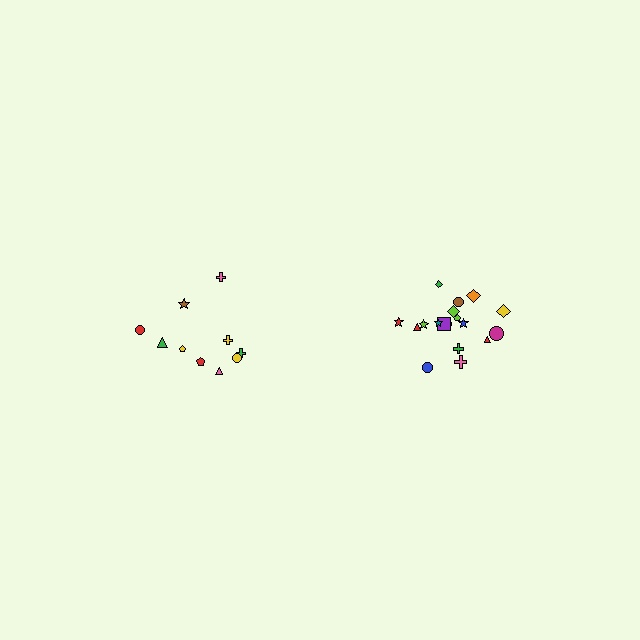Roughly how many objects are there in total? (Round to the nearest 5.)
Roughly 30 objects in total.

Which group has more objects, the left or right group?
The right group.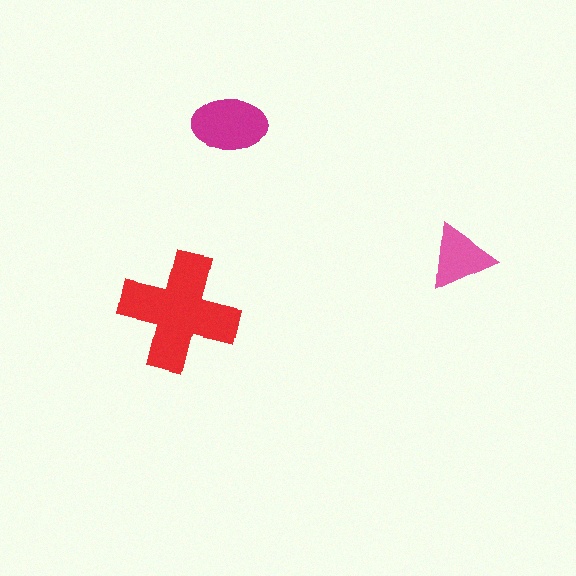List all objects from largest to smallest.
The red cross, the magenta ellipse, the pink triangle.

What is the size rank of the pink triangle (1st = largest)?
3rd.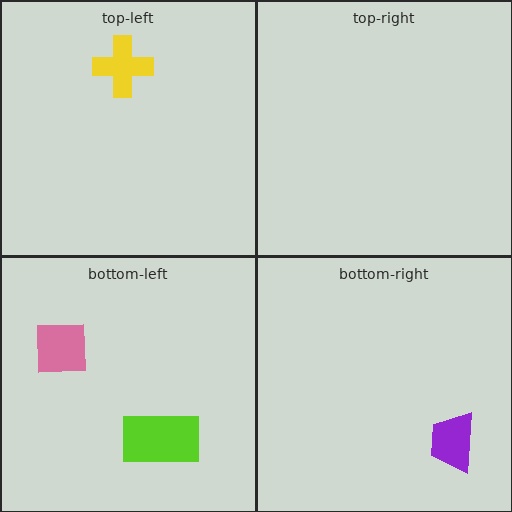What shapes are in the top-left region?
The yellow cross.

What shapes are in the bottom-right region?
The purple trapezoid.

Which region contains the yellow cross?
The top-left region.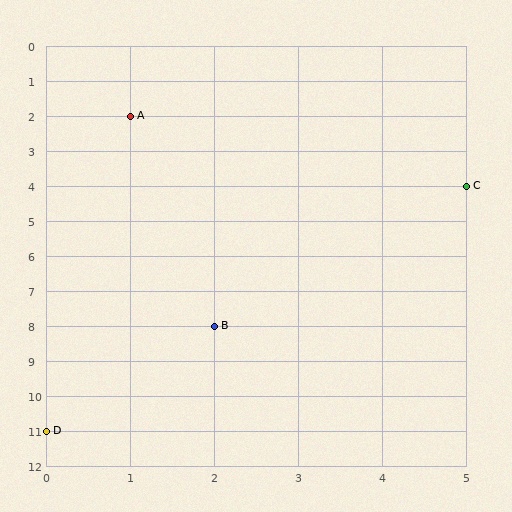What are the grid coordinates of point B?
Point B is at grid coordinates (2, 8).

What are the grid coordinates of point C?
Point C is at grid coordinates (5, 4).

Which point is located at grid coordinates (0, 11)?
Point D is at (0, 11).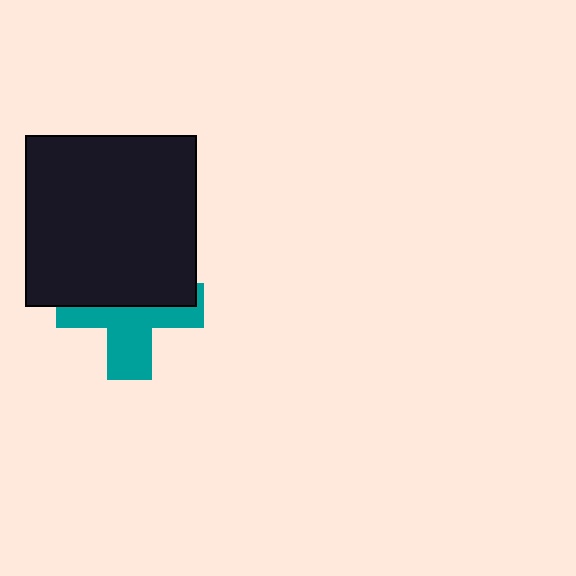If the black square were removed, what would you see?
You would see the complete teal cross.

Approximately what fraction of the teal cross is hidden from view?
Roughly 51% of the teal cross is hidden behind the black square.